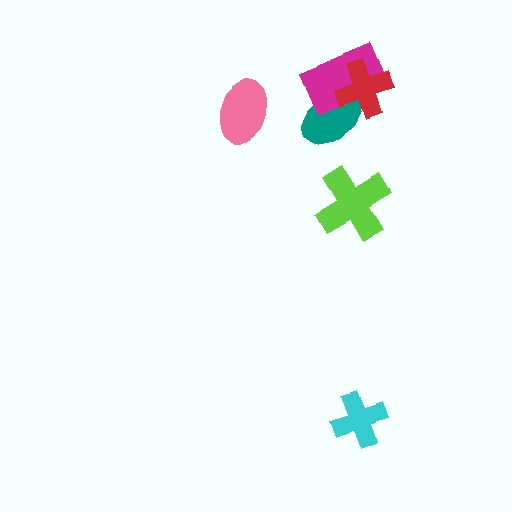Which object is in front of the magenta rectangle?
The red cross is in front of the magenta rectangle.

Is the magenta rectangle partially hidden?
Yes, it is partially covered by another shape.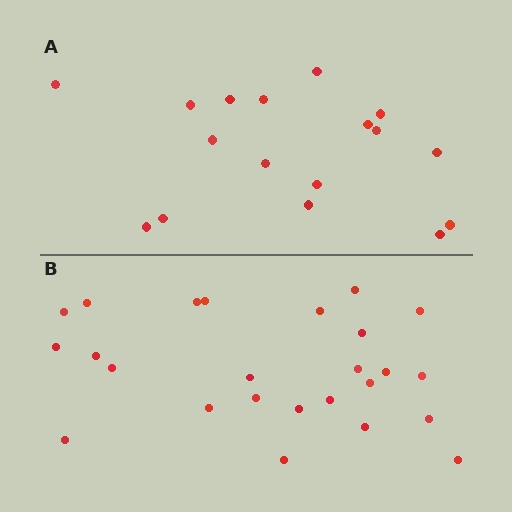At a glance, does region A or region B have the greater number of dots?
Region B (the bottom region) has more dots.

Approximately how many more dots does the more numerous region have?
Region B has roughly 8 or so more dots than region A.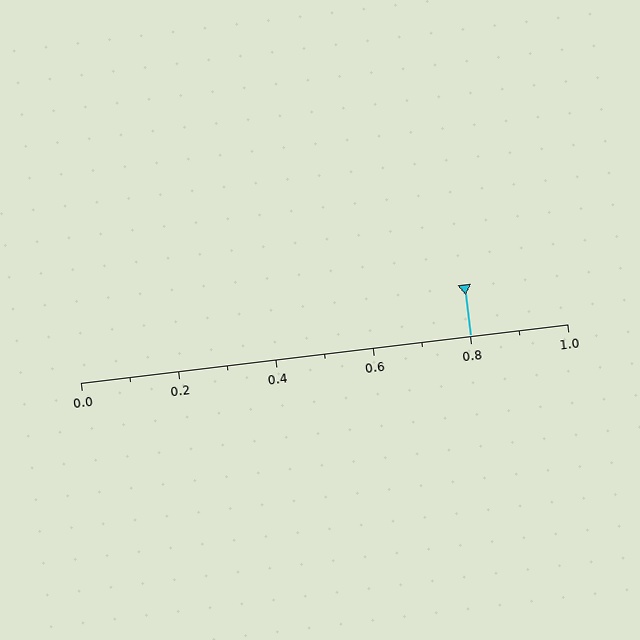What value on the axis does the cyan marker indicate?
The marker indicates approximately 0.8.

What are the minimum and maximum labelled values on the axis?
The axis runs from 0.0 to 1.0.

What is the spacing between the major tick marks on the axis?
The major ticks are spaced 0.2 apart.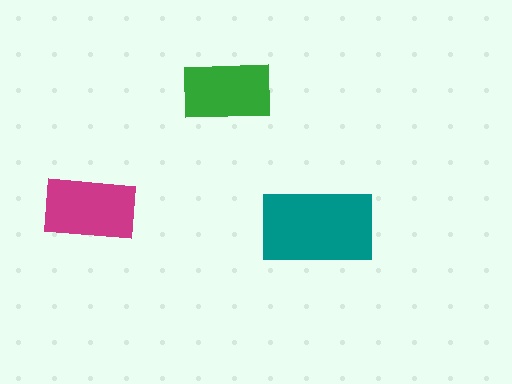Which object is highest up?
The green rectangle is topmost.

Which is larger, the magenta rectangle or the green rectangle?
The magenta one.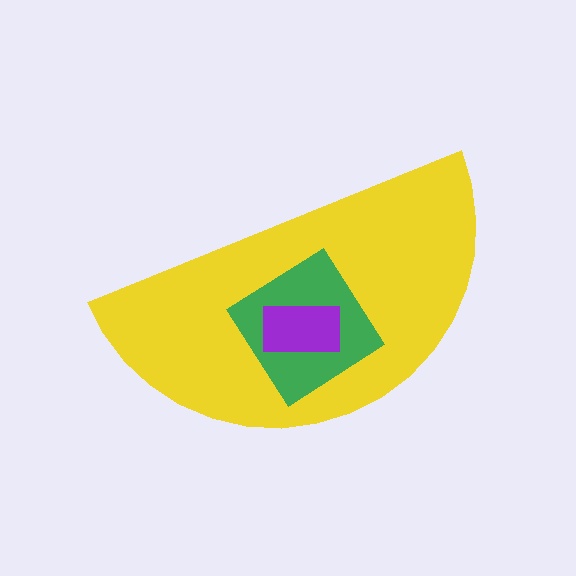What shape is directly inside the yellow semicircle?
The green diamond.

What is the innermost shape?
The purple rectangle.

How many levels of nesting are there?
3.